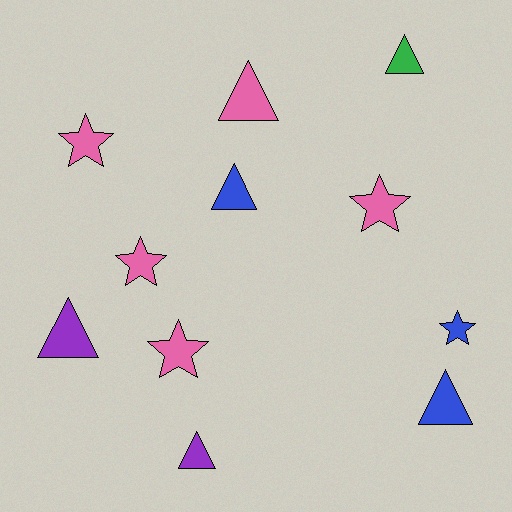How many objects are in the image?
There are 11 objects.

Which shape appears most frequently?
Triangle, with 6 objects.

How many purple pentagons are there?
There are no purple pentagons.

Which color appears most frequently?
Pink, with 5 objects.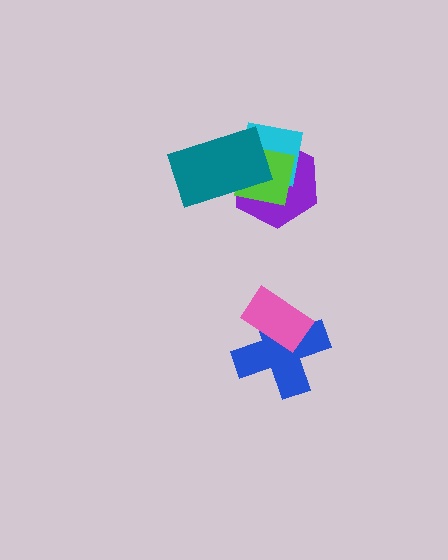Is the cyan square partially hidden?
Yes, it is partially covered by another shape.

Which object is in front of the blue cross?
The pink rectangle is in front of the blue cross.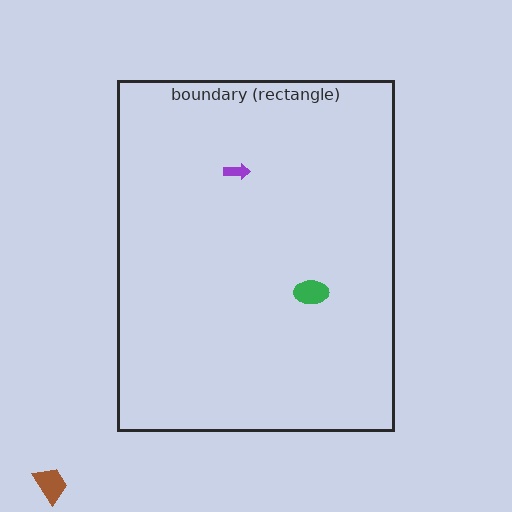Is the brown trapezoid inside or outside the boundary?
Outside.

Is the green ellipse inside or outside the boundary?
Inside.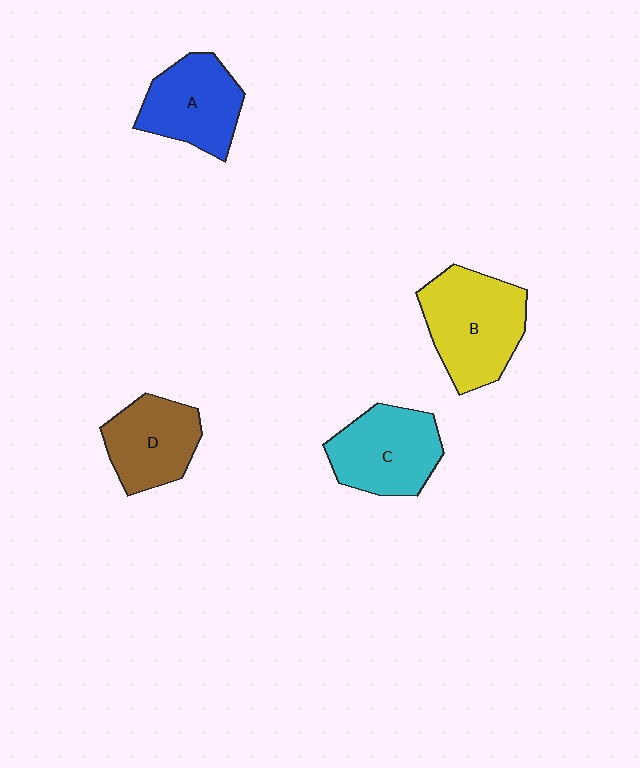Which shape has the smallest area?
Shape D (brown).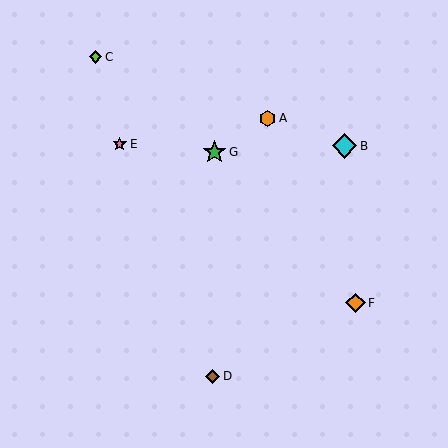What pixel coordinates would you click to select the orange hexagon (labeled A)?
Click at (268, 118) to select the orange hexagon A.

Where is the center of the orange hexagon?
The center of the orange hexagon is at (268, 118).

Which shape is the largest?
The cyan diamond (labeled B) is the largest.